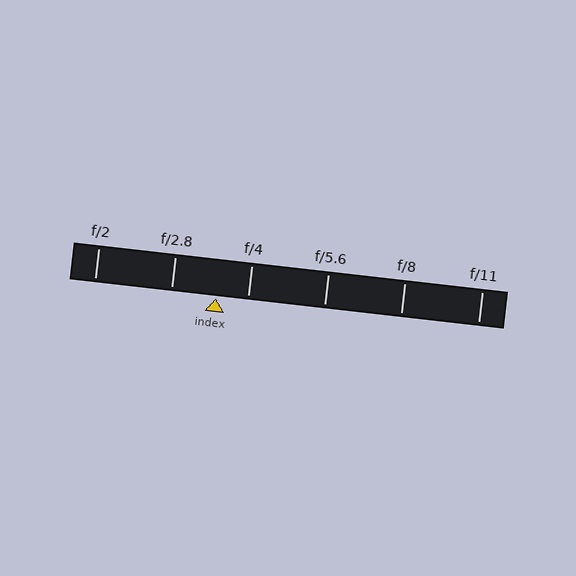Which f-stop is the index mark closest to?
The index mark is closest to f/4.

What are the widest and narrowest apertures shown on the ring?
The widest aperture shown is f/2 and the narrowest is f/11.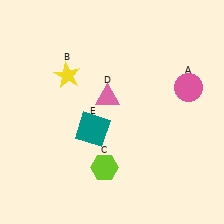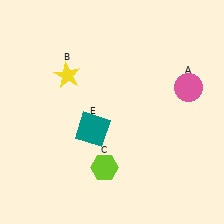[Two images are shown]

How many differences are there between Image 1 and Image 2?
There is 1 difference between the two images.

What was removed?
The pink triangle (D) was removed in Image 2.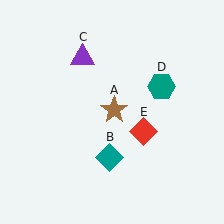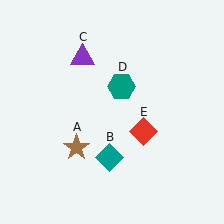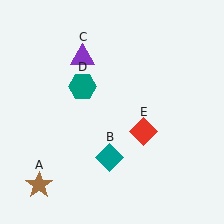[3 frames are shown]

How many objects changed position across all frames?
2 objects changed position: brown star (object A), teal hexagon (object D).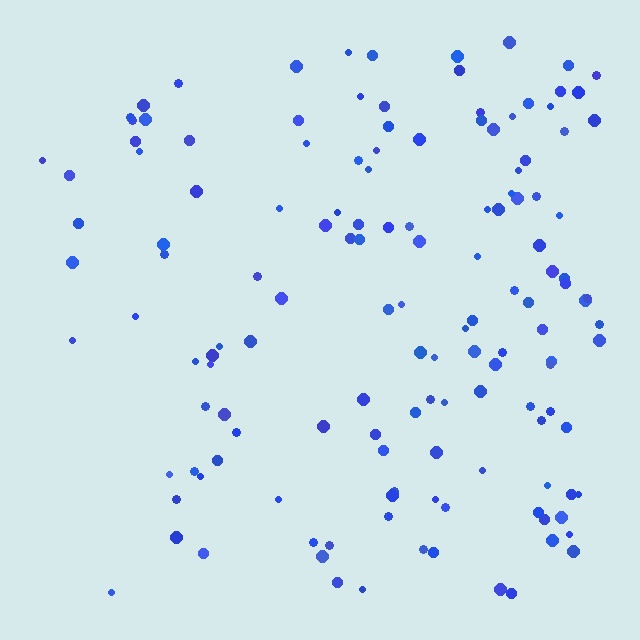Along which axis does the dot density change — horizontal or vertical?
Horizontal.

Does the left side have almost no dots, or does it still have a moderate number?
Still a moderate number, just noticeably fewer than the right.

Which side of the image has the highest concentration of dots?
The right.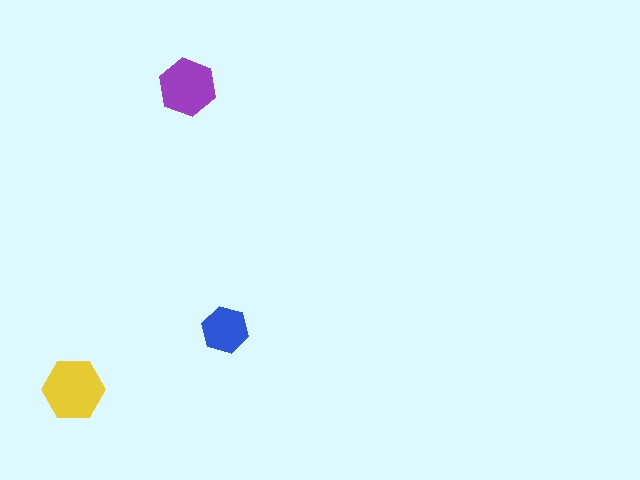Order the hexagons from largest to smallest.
the yellow one, the purple one, the blue one.